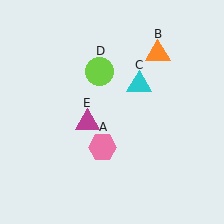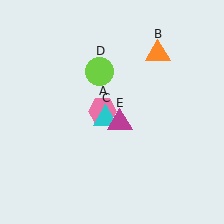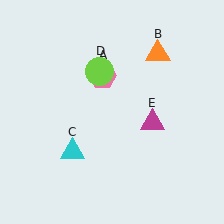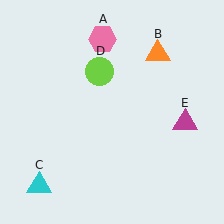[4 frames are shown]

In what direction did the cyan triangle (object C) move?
The cyan triangle (object C) moved down and to the left.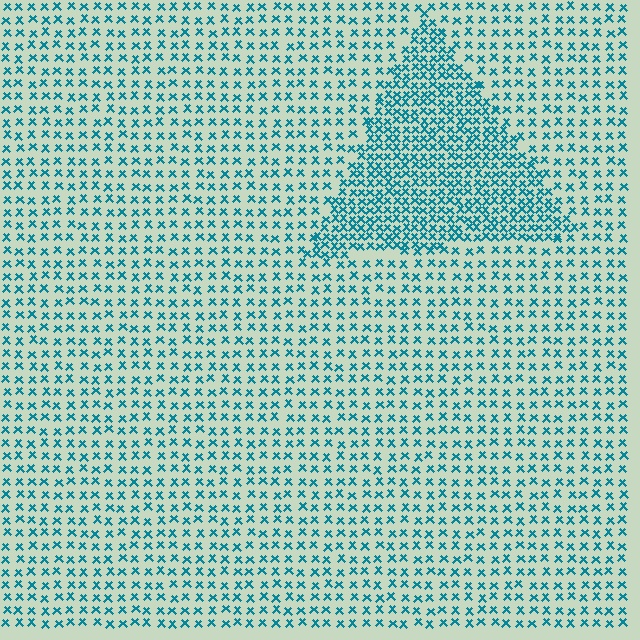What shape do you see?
I see a triangle.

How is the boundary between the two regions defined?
The boundary is defined by a change in element density (approximately 2.1x ratio). All elements are the same color, size, and shape.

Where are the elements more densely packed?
The elements are more densely packed inside the triangle boundary.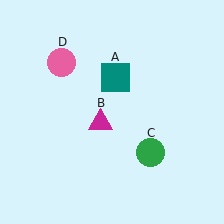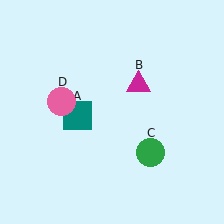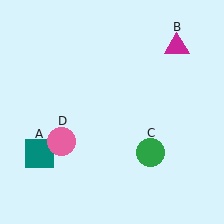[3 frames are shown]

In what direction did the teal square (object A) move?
The teal square (object A) moved down and to the left.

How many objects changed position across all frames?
3 objects changed position: teal square (object A), magenta triangle (object B), pink circle (object D).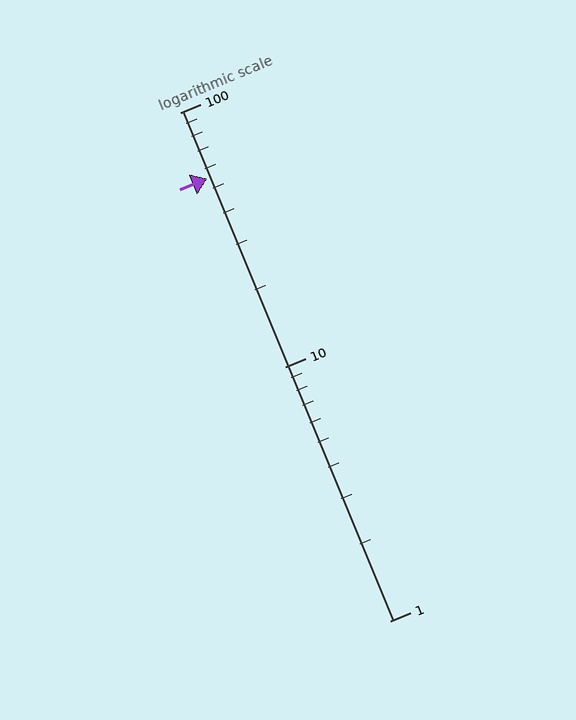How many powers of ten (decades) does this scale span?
The scale spans 2 decades, from 1 to 100.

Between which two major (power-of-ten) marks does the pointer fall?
The pointer is between 10 and 100.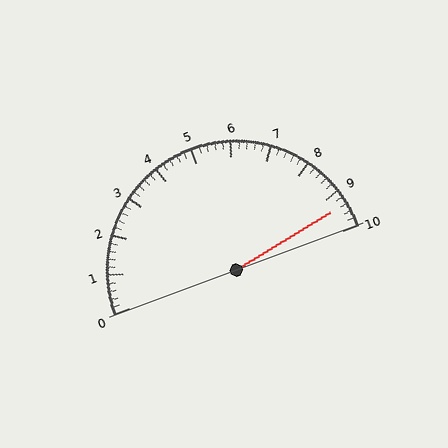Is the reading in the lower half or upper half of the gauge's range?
The reading is in the upper half of the range (0 to 10).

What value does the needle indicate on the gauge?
The needle indicates approximately 9.4.